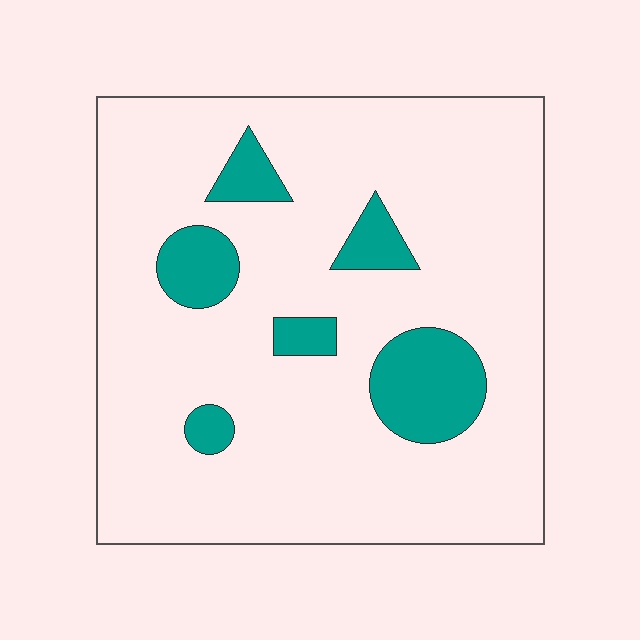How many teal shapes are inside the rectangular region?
6.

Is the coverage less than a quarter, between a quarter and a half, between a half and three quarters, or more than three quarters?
Less than a quarter.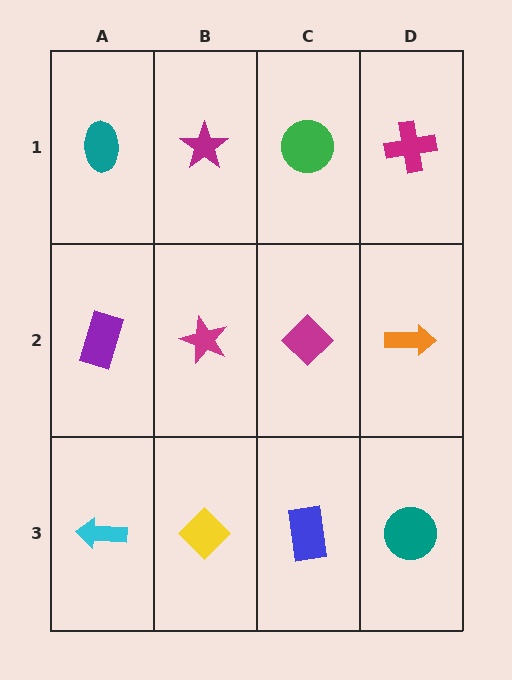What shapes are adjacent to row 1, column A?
A purple rectangle (row 2, column A), a magenta star (row 1, column B).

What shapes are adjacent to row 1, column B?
A magenta star (row 2, column B), a teal ellipse (row 1, column A), a green circle (row 1, column C).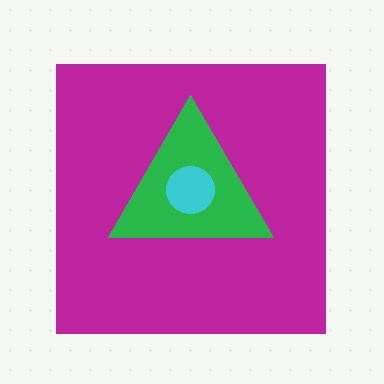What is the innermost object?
The cyan circle.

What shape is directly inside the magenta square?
The green triangle.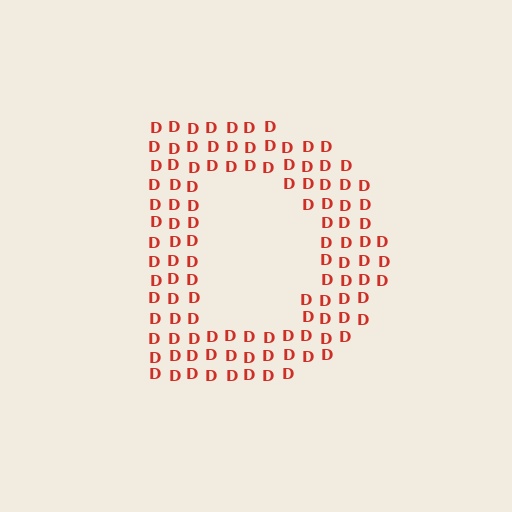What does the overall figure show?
The overall figure shows the letter D.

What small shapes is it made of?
It is made of small letter D's.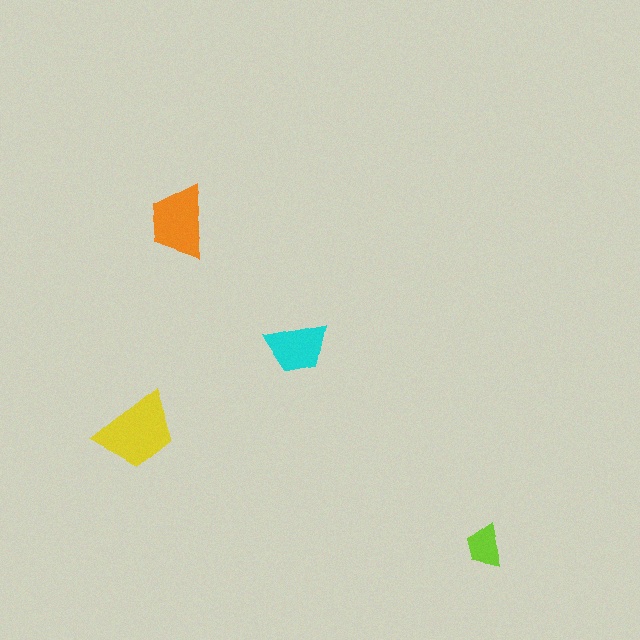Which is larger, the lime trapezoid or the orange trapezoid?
The orange one.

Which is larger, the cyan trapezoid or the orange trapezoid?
The orange one.